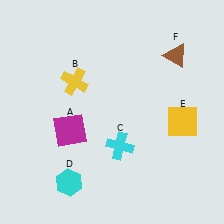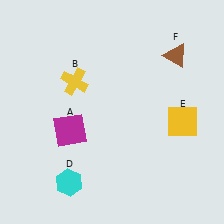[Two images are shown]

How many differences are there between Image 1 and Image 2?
There is 1 difference between the two images.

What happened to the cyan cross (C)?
The cyan cross (C) was removed in Image 2. It was in the bottom-right area of Image 1.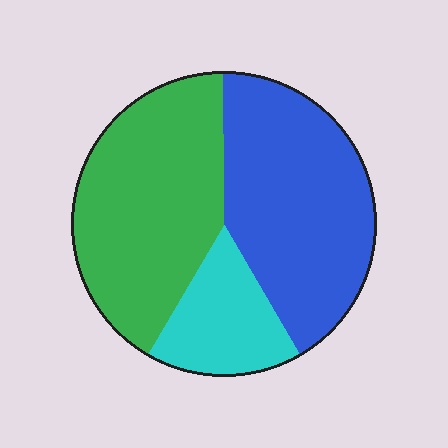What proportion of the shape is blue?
Blue takes up about two fifths (2/5) of the shape.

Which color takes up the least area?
Cyan, at roughly 15%.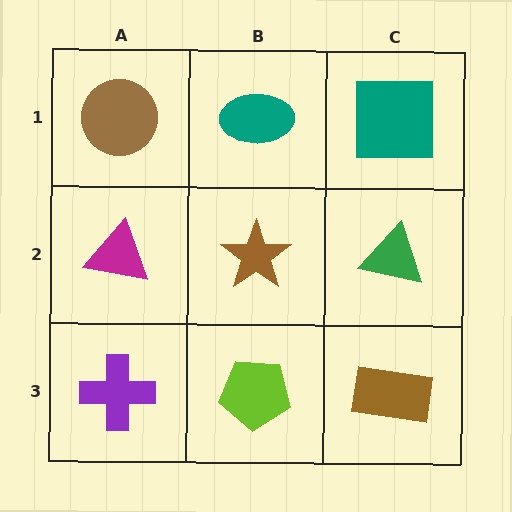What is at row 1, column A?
A brown circle.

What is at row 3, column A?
A purple cross.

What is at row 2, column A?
A magenta triangle.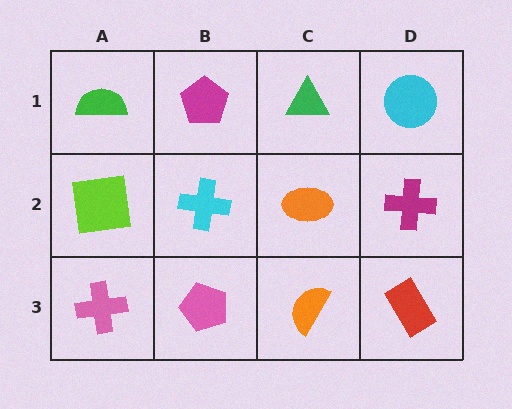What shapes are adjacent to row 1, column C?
An orange ellipse (row 2, column C), a magenta pentagon (row 1, column B), a cyan circle (row 1, column D).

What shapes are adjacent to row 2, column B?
A magenta pentagon (row 1, column B), a pink pentagon (row 3, column B), a lime square (row 2, column A), an orange ellipse (row 2, column C).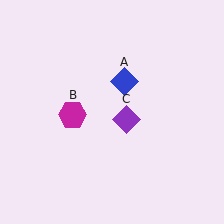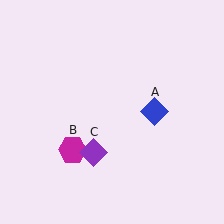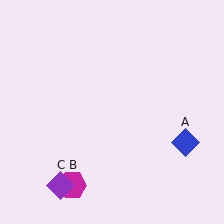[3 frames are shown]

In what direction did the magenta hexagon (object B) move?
The magenta hexagon (object B) moved down.